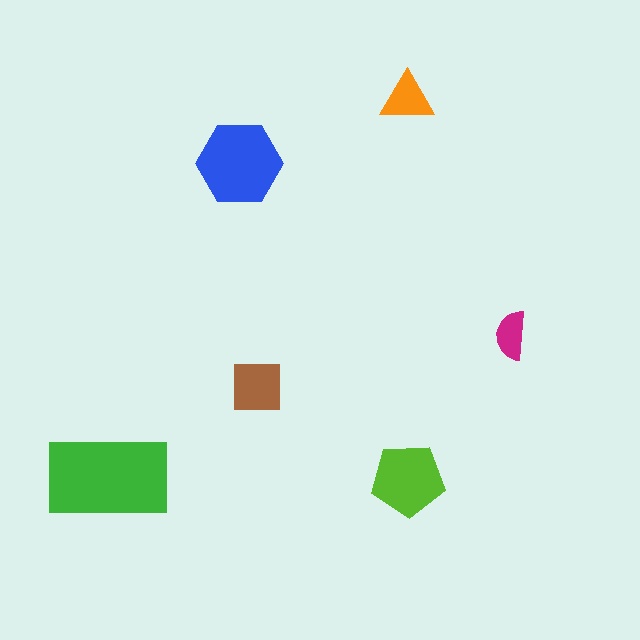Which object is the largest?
The green rectangle.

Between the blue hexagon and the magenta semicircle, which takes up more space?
The blue hexagon.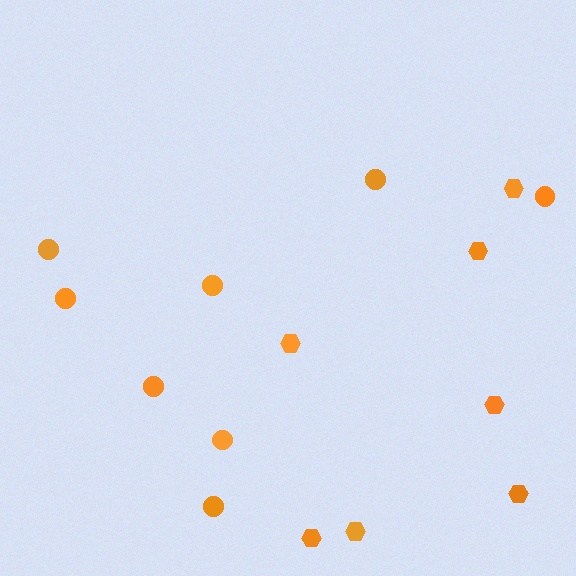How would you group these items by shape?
There are 2 groups: one group of hexagons (7) and one group of circles (8).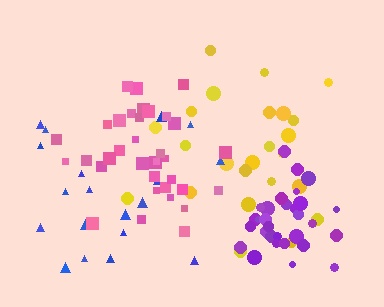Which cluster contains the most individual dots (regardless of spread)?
Pink (35).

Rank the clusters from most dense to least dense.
purple, pink, yellow, blue.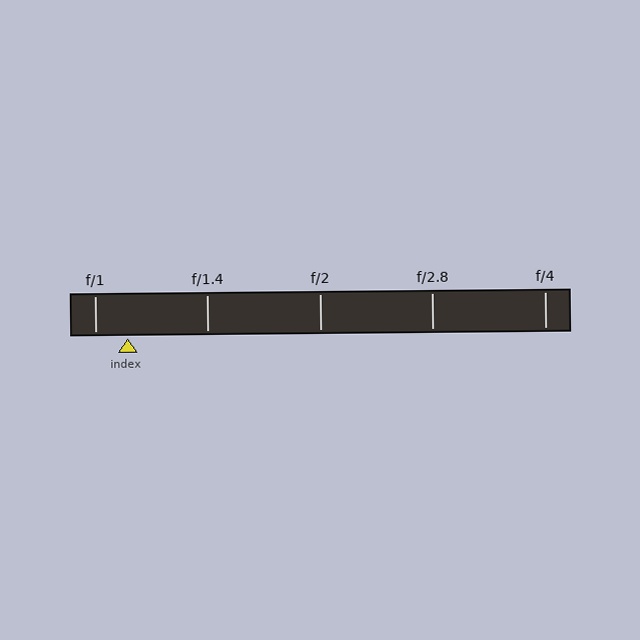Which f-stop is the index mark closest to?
The index mark is closest to f/1.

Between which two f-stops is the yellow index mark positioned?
The index mark is between f/1 and f/1.4.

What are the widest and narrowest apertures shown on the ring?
The widest aperture shown is f/1 and the narrowest is f/4.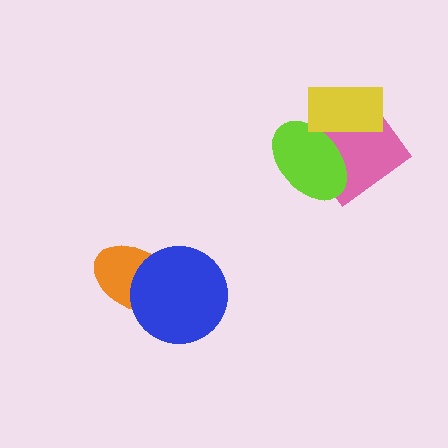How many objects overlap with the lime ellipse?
2 objects overlap with the lime ellipse.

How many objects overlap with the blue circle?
1 object overlaps with the blue circle.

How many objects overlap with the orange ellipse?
1 object overlaps with the orange ellipse.